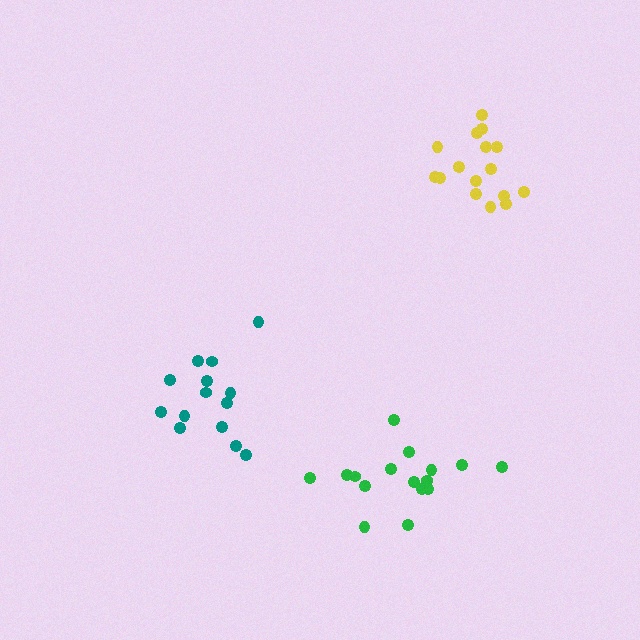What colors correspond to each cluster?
The clusters are colored: yellow, green, teal.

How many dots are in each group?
Group 1: 16 dots, Group 2: 16 dots, Group 3: 14 dots (46 total).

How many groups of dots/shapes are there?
There are 3 groups.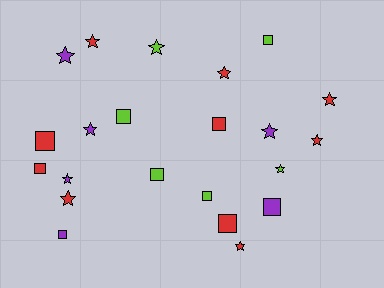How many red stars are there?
There are 6 red stars.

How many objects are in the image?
There are 22 objects.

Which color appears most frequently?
Red, with 10 objects.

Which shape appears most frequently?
Star, with 12 objects.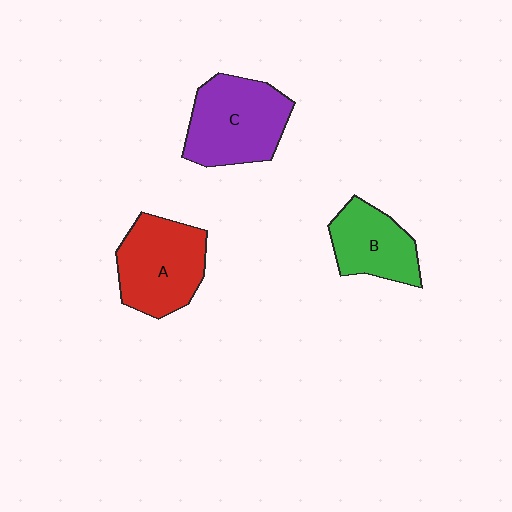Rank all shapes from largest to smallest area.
From largest to smallest: C (purple), A (red), B (green).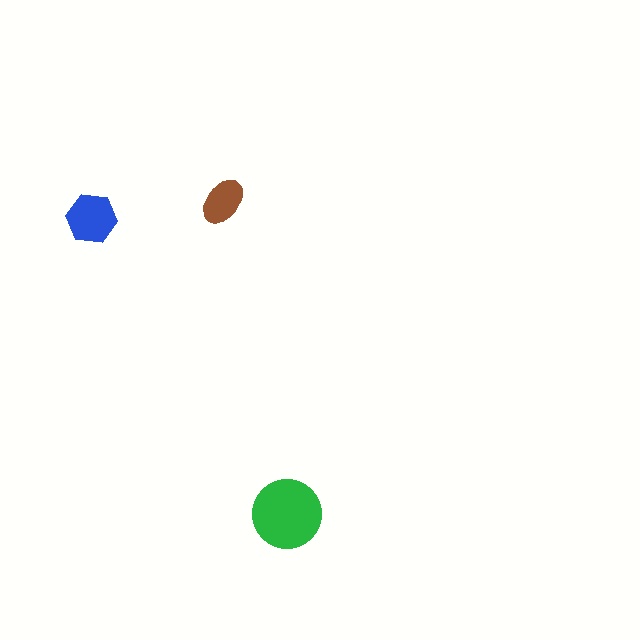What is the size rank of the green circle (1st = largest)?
1st.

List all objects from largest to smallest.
The green circle, the blue hexagon, the brown ellipse.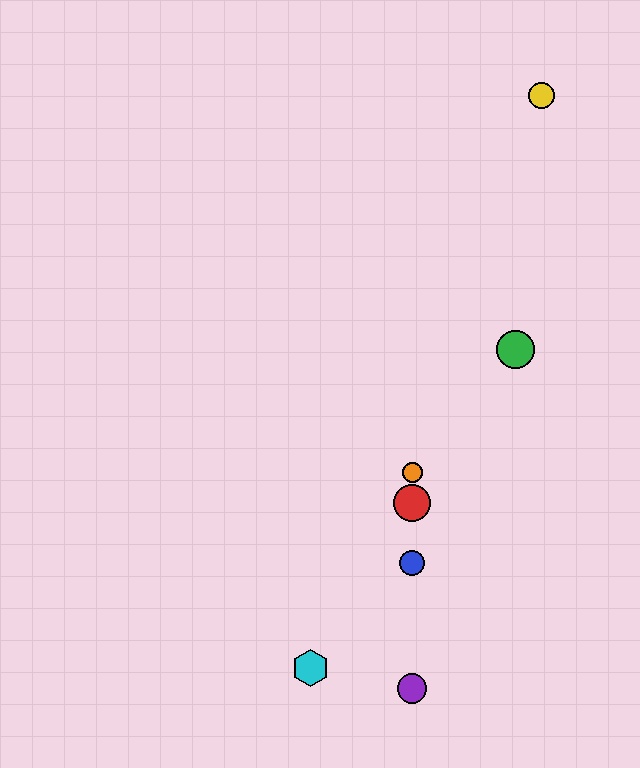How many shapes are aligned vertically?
4 shapes (the red circle, the blue circle, the purple circle, the orange circle) are aligned vertically.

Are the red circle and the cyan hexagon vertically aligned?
No, the red circle is at x≈412 and the cyan hexagon is at x≈310.